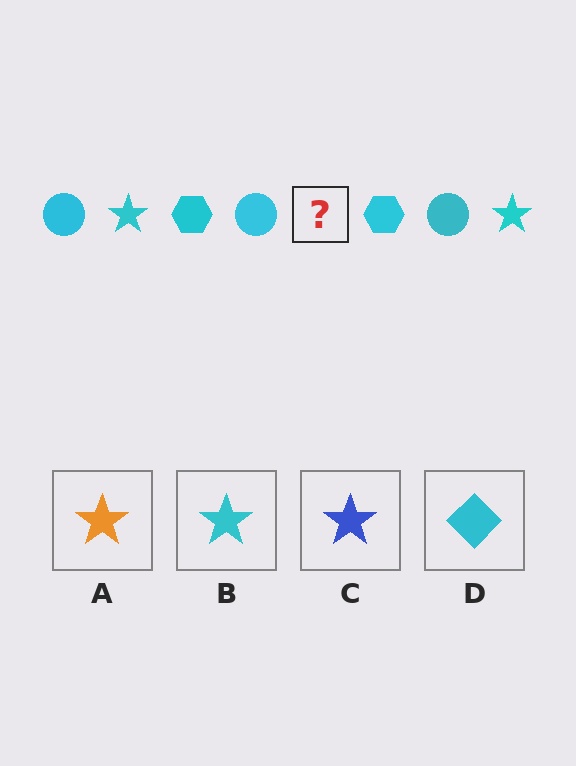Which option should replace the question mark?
Option B.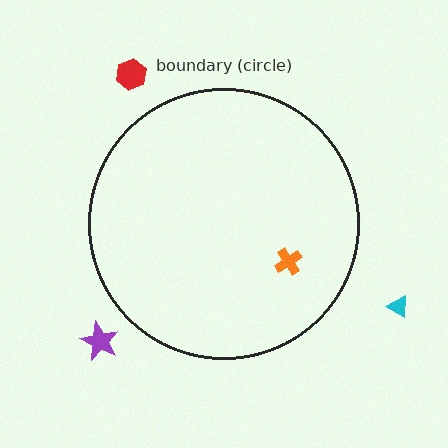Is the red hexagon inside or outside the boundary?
Outside.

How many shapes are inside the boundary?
1 inside, 3 outside.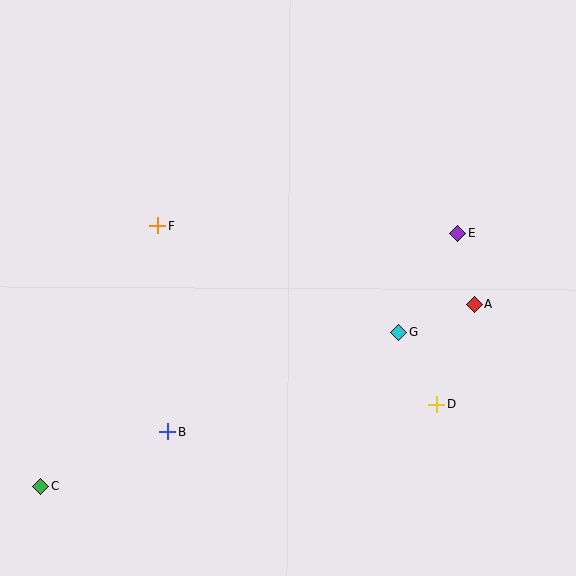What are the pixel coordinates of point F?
Point F is at (158, 226).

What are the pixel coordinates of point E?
Point E is at (458, 233).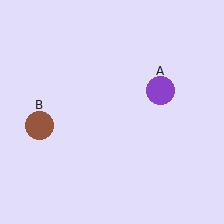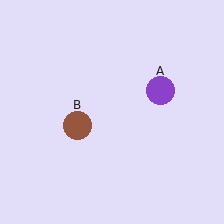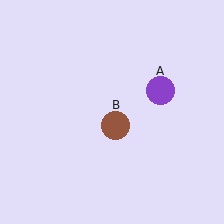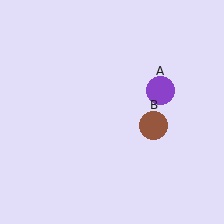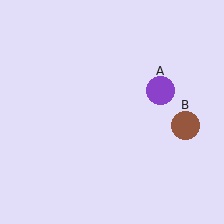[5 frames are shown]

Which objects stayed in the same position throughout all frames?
Purple circle (object A) remained stationary.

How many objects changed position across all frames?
1 object changed position: brown circle (object B).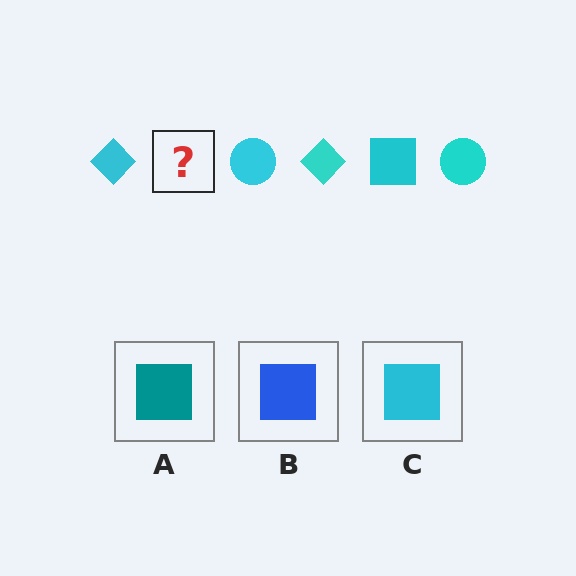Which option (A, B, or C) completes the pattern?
C.